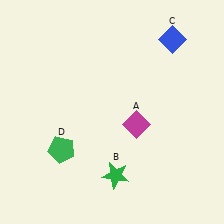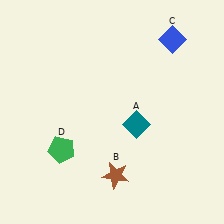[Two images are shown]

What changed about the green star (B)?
In Image 1, B is green. In Image 2, it changed to brown.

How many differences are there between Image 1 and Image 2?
There are 2 differences between the two images.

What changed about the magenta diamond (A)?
In Image 1, A is magenta. In Image 2, it changed to teal.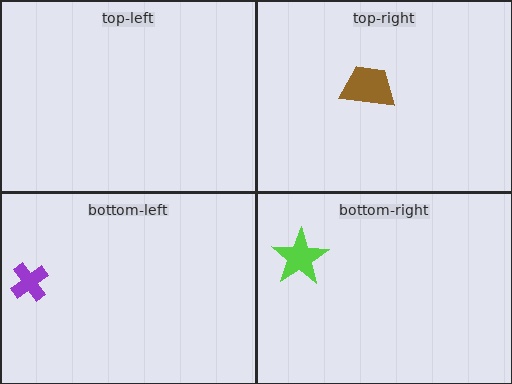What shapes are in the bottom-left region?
The purple cross.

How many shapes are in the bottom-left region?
1.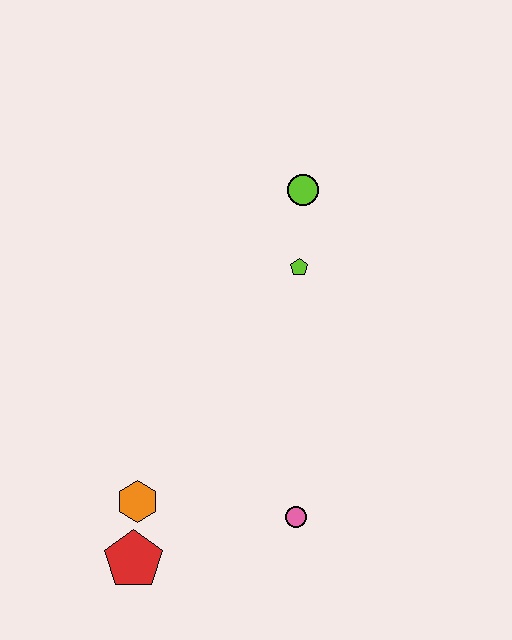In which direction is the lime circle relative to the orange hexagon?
The lime circle is above the orange hexagon.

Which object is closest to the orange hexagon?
The red pentagon is closest to the orange hexagon.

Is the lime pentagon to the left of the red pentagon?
No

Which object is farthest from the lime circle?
The red pentagon is farthest from the lime circle.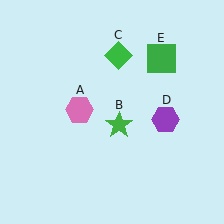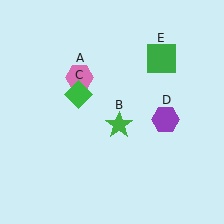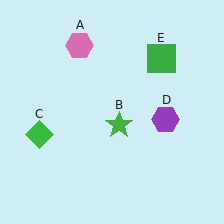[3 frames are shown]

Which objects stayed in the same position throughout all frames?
Green star (object B) and purple hexagon (object D) and green square (object E) remained stationary.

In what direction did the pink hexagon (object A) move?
The pink hexagon (object A) moved up.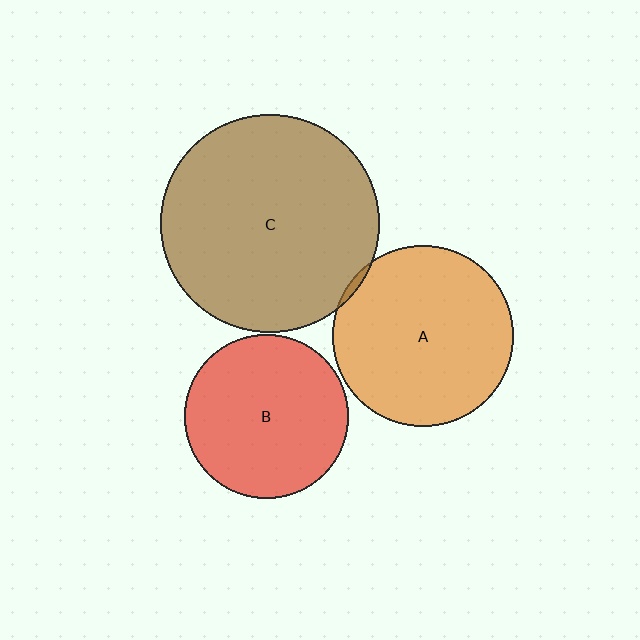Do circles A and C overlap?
Yes.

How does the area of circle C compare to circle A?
Approximately 1.5 times.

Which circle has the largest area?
Circle C (brown).